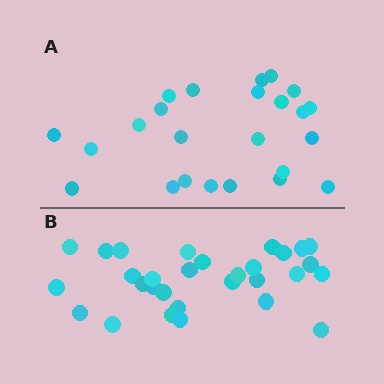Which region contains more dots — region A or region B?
Region B (the bottom region) has more dots.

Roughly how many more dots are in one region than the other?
Region B has about 6 more dots than region A.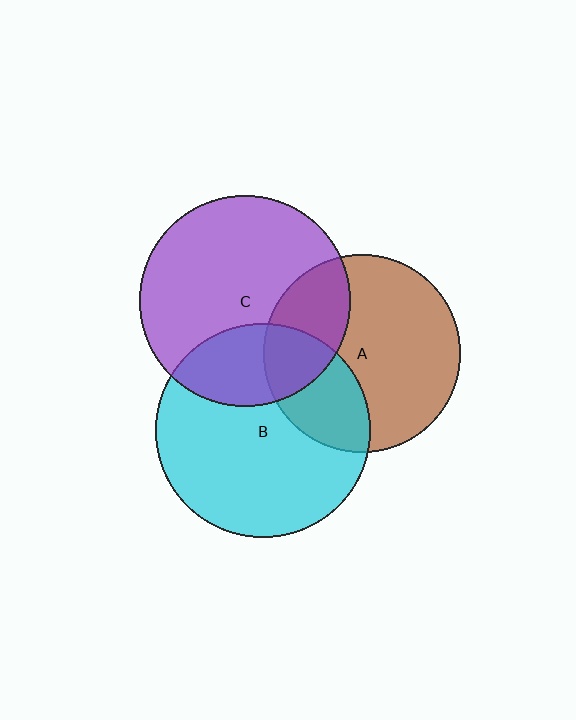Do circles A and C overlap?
Yes.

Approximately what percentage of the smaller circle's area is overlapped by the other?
Approximately 25%.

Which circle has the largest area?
Circle B (cyan).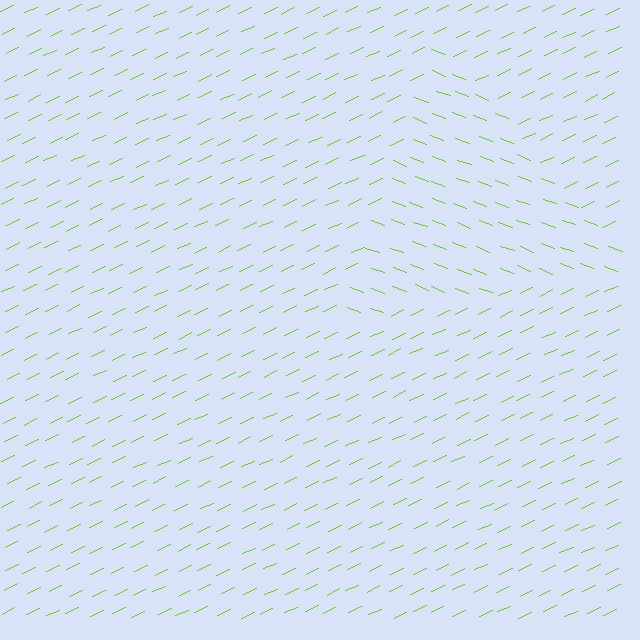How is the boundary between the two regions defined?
The boundary is defined purely by a change in line orientation (approximately 45 degrees difference). All lines are the same color and thickness.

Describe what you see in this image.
The image is filled with small lime line segments. A triangle region in the image has lines oriented differently from the surrounding lines, creating a visible texture boundary.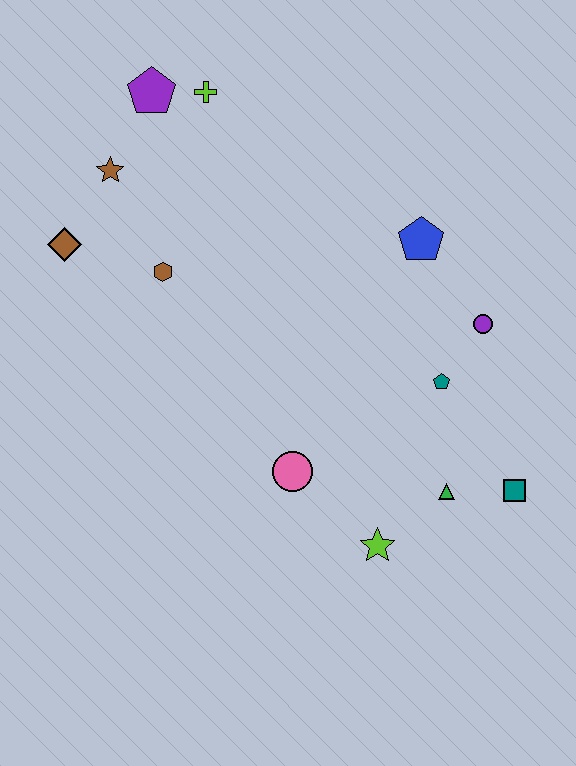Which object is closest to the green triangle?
The teal square is closest to the green triangle.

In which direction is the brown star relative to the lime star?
The brown star is above the lime star.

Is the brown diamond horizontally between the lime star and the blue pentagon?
No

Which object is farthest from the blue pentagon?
The brown diamond is farthest from the blue pentagon.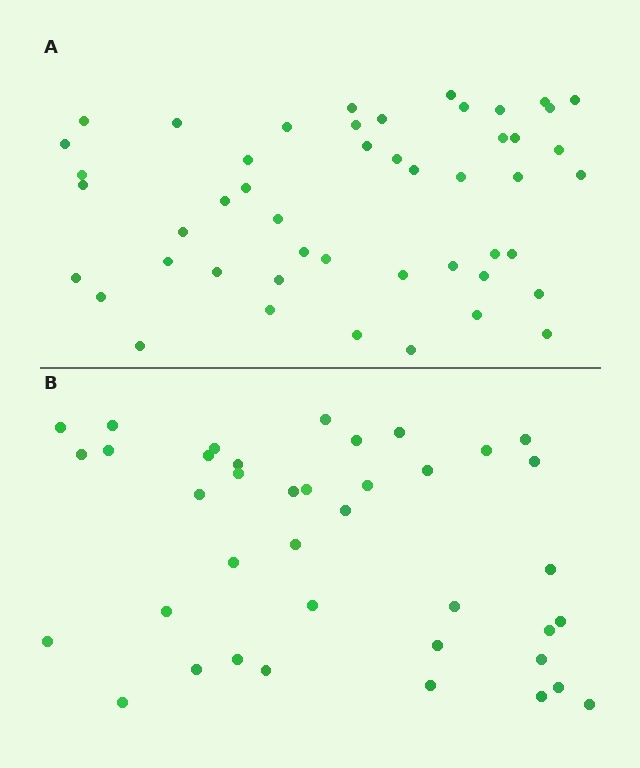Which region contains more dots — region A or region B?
Region A (the top region) has more dots.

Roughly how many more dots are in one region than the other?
Region A has roughly 8 or so more dots than region B.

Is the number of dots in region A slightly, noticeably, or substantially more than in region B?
Region A has only slightly more — the two regions are fairly close. The ratio is roughly 1.2 to 1.